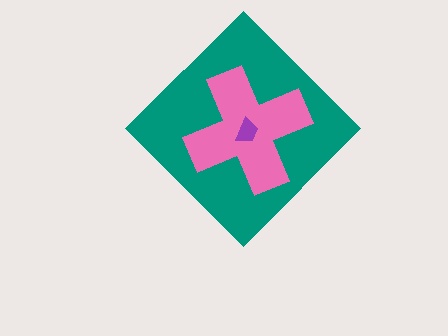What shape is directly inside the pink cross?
The purple trapezoid.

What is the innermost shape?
The purple trapezoid.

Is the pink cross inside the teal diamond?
Yes.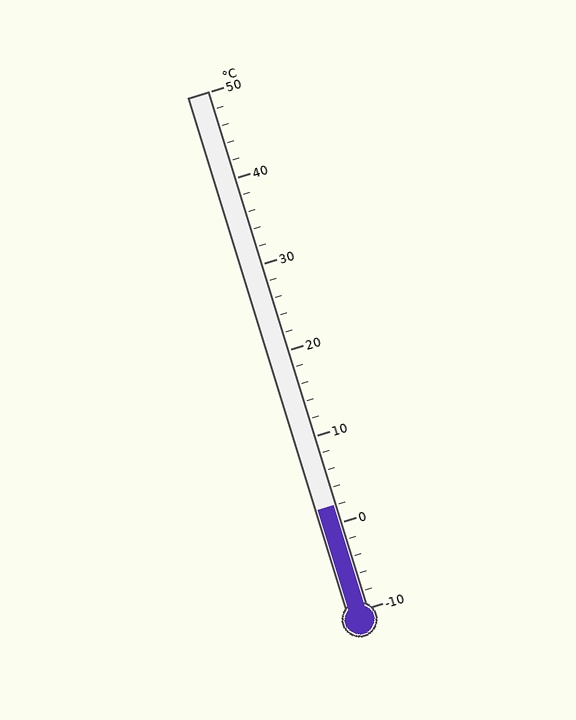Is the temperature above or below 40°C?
The temperature is below 40°C.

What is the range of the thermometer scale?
The thermometer scale ranges from -10°C to 50°C.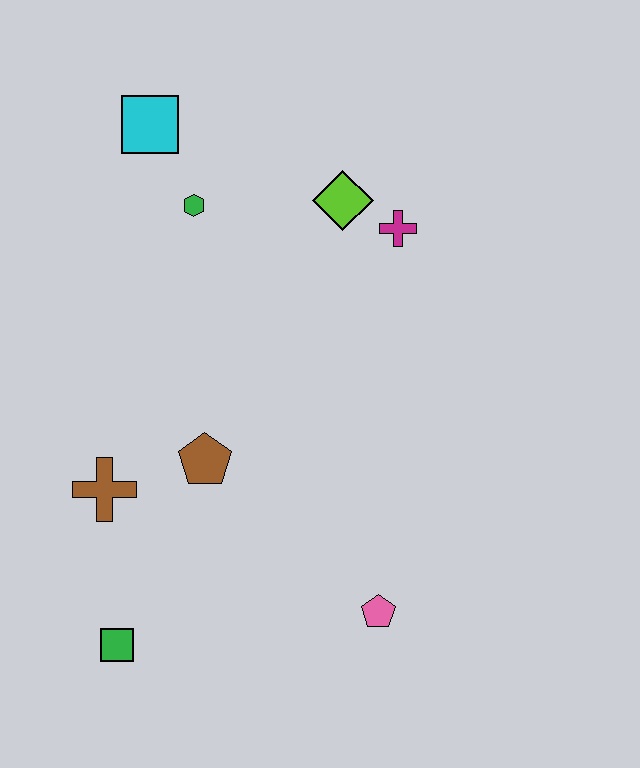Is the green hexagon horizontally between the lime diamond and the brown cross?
Yes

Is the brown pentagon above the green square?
Yes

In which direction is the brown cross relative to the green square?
The brown cross is above the green square.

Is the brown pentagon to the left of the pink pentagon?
Yes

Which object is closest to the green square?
The brown cross is closest to the green square.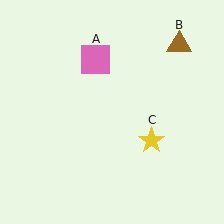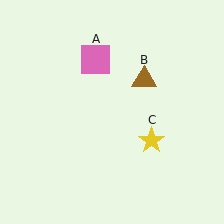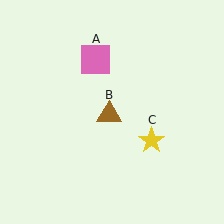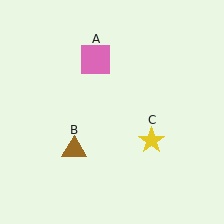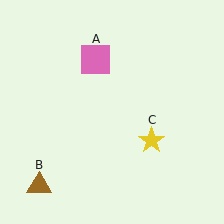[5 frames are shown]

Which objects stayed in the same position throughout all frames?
Pink square (object A) and yellow star (object C) remained stationary.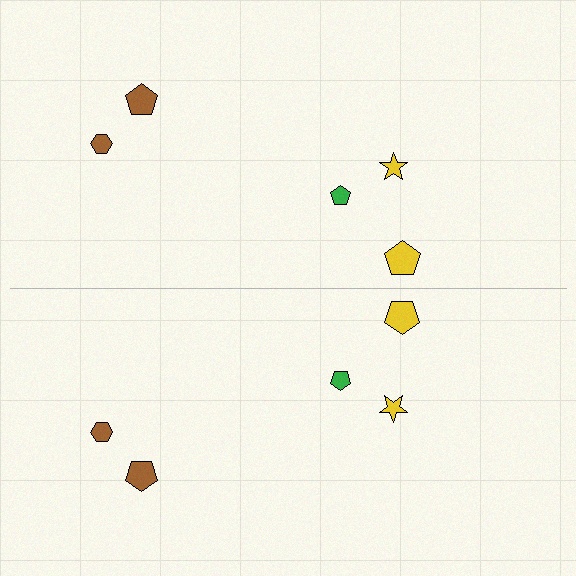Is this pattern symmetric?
Yes, this pattern has bilateral (reflection) symmetry.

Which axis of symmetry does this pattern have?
The pattern has a horizontal axis of symmetry running through the center of the image.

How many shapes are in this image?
There are 10 shapes in this image.